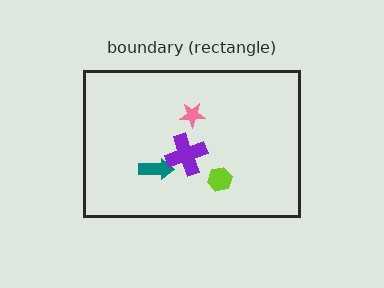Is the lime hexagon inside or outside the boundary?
Inside.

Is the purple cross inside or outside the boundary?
Inside.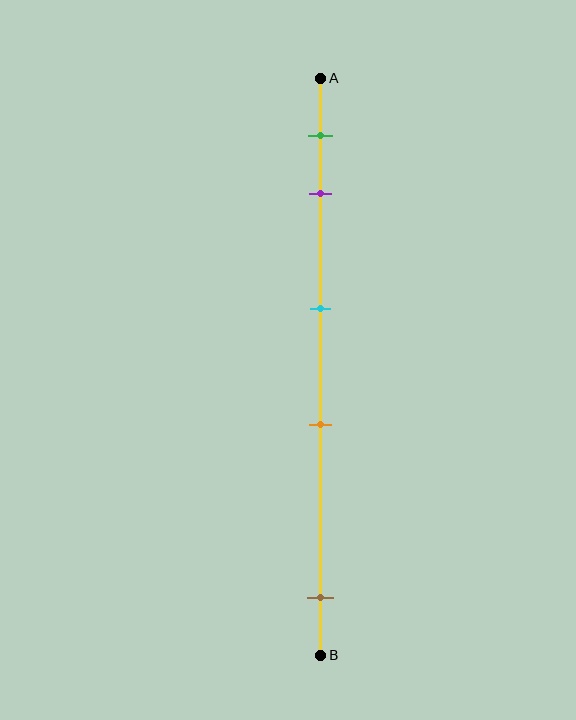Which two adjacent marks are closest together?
The green and purple marks are the closest adjacent pair.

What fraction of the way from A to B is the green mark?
The green mark is approximately 10% (0.1) of the way from A to B.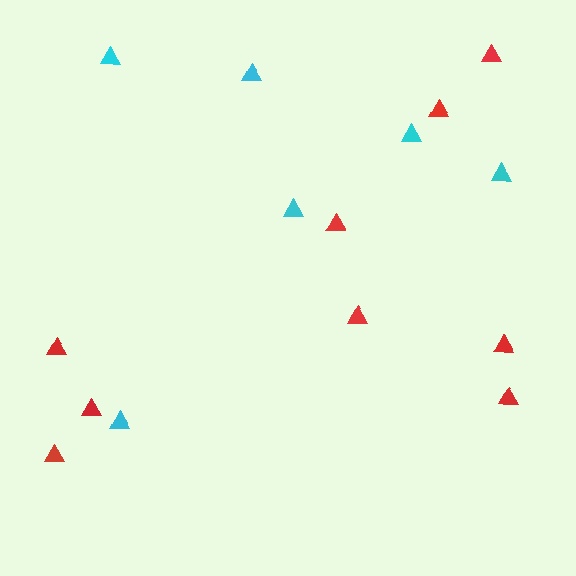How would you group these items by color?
There are 2 groups: one group of red triangles (9) and one group of cyan triangles (6).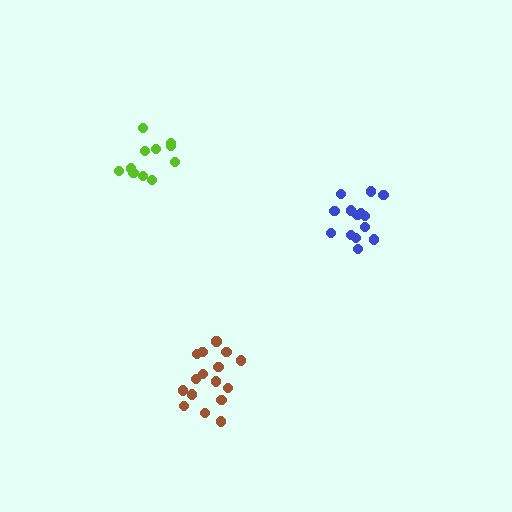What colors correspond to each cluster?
The clusters are colored: blue, lime, brown.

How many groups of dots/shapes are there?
There are 3 groups.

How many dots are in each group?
Group 1: 14 dots, Group 2: 11 dots, Group 3: 16 dots (41 total).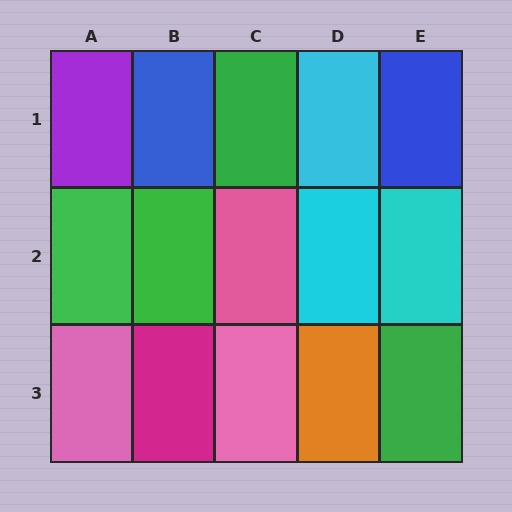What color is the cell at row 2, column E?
Cyan.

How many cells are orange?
1 cell is orange.